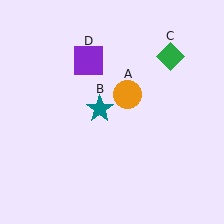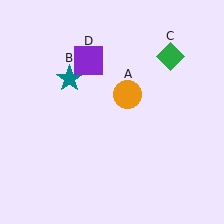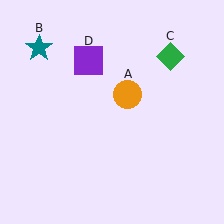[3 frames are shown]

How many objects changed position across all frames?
1 object changed position: teal star (object B).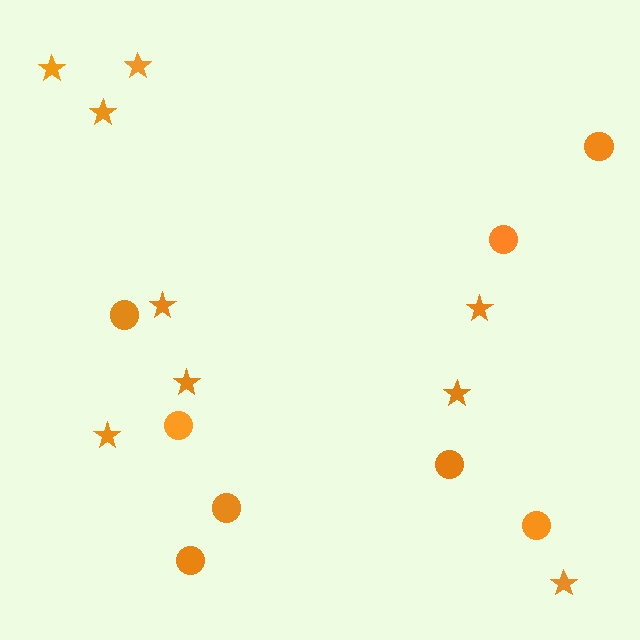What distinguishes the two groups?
There are 2 groups: one group of circles (8) and one group of stars (9).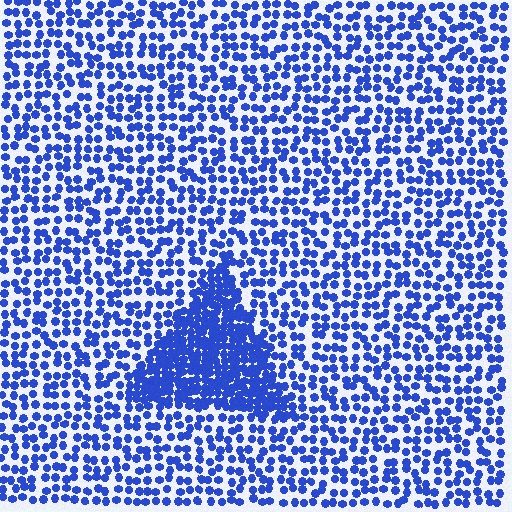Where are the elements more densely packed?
The elements are more densely packed inside the triangle boundary.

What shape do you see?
I see a triangle.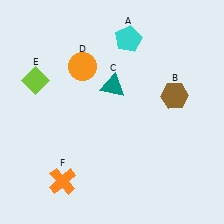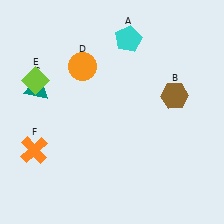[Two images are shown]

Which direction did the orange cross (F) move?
The orange cross (F) moved up.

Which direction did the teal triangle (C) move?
The teal triangle (C) moved left.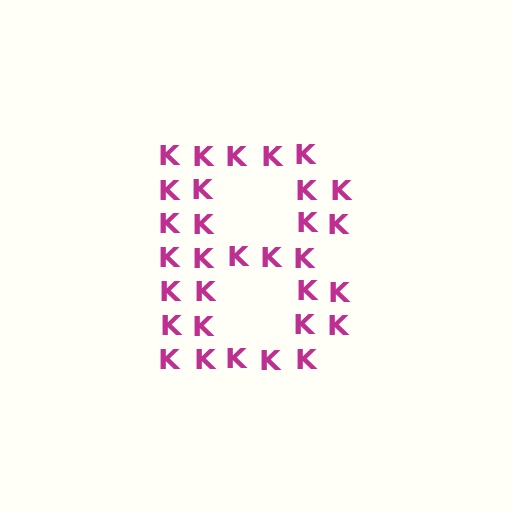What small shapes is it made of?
It is made of small letter K's.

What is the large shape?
The large shape is the letter B.